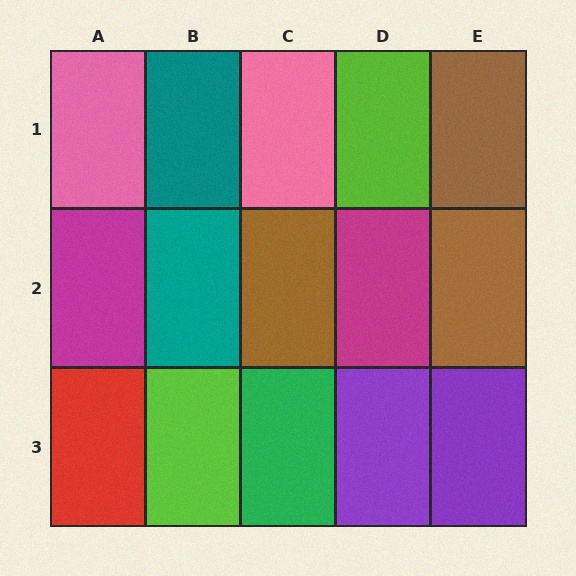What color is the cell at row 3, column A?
Red.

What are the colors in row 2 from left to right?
Magenta, teal, brown, magenta, brown.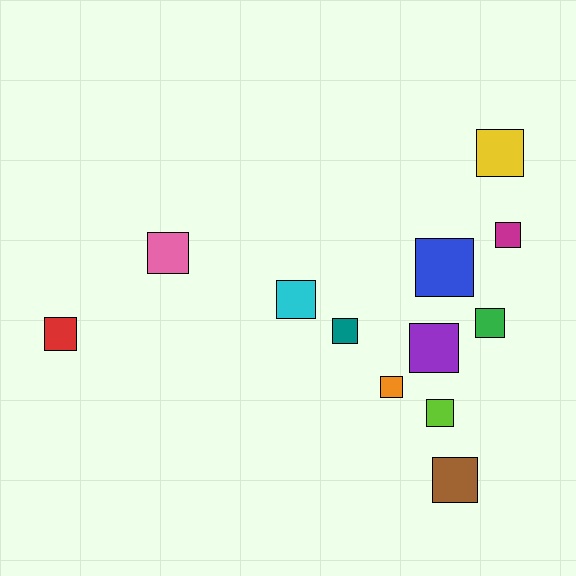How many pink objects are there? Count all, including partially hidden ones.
There is 1 pink object.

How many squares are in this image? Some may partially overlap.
There are 12 squares.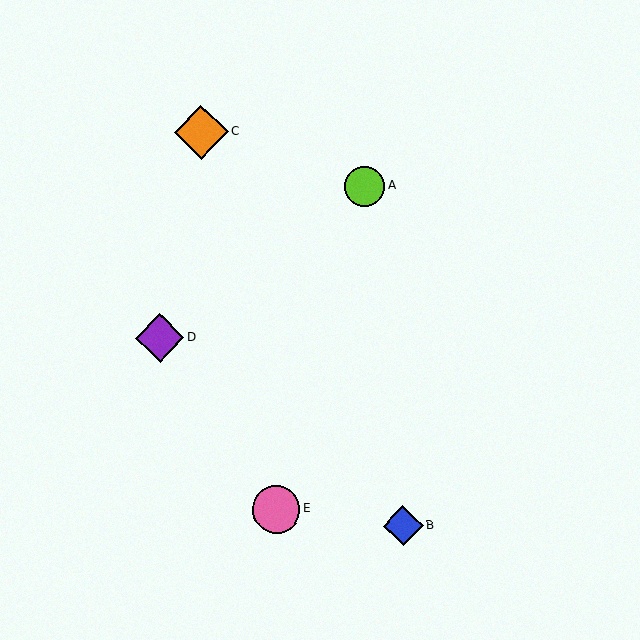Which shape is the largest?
The orange diamond (labeled C) is the largest.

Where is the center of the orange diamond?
The center of the orange diamond is at (201, 132).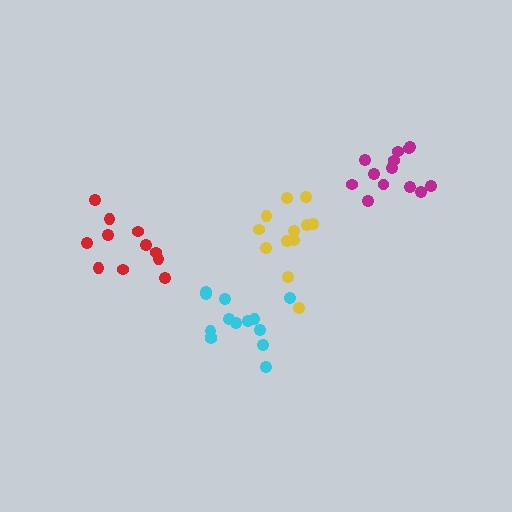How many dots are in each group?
Group 1: 13 dots, Group 2: 14 dots, Group 3: 11 dots, Group 4: 12 dots (50 total).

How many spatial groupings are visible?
There are 4 spatial groupings.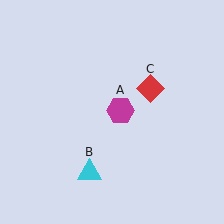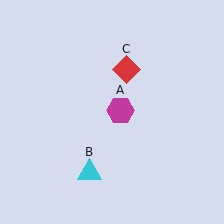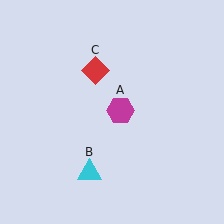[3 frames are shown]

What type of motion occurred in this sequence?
The red diamond (object C) rotated counterclockwise around the center of the scene.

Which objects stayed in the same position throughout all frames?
Magenta hexagon (object A) and cyan triangle (object B) remained stationary.